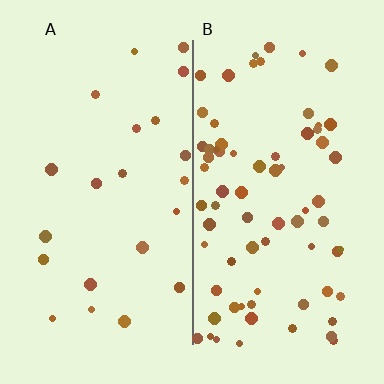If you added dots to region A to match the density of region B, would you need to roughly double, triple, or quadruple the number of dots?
Approximately triple.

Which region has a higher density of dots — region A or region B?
B (the right).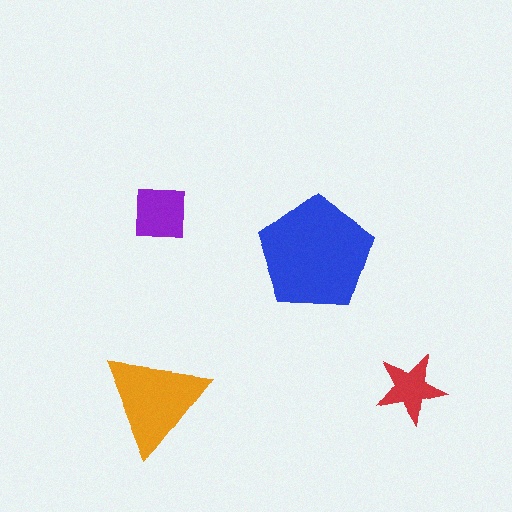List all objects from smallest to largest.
The red star, the purple square, the orange triangle, the blue pentagon.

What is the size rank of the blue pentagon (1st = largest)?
1st.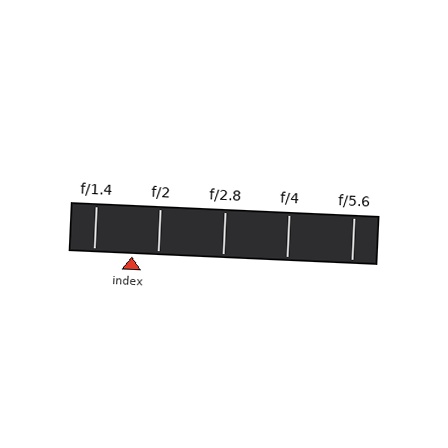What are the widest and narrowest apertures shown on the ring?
The widest aperture shown is f/1.4 and the narrowest is f/5.6.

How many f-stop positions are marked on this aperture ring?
There are 5 f-stop positions marked.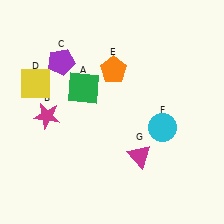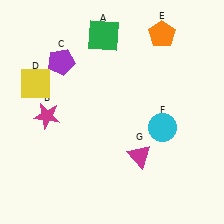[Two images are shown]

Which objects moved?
The objects that moved are: the green square (A), the orange pentagon (E).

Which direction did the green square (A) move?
The green square (A) moved up.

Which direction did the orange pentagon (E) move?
The orange pentagon (E) moved right.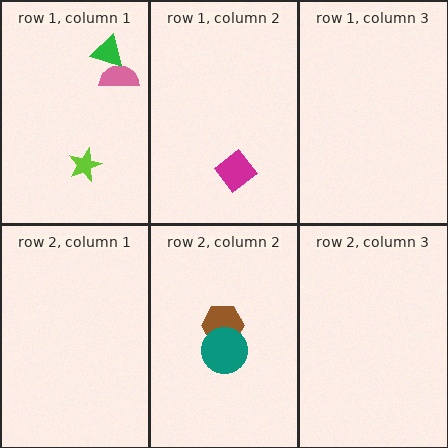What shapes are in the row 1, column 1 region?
The pink semicircle, the lime star, the green triangle.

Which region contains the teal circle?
The row 2, column 2 region.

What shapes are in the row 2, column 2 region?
The brown hexagon, the teal circle.